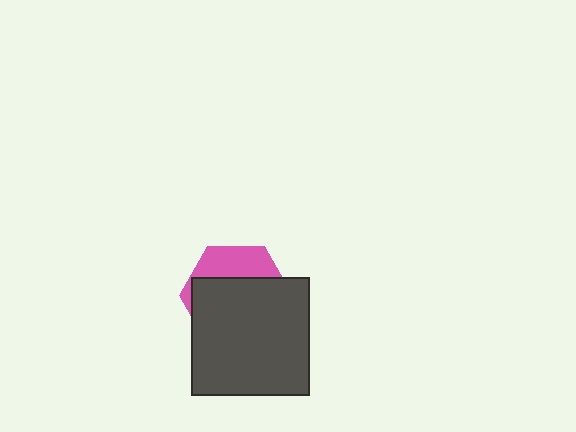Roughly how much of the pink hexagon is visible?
A small part of it is visible (roughly 31%).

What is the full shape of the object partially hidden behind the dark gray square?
The partially hidden object is a pink hexagon.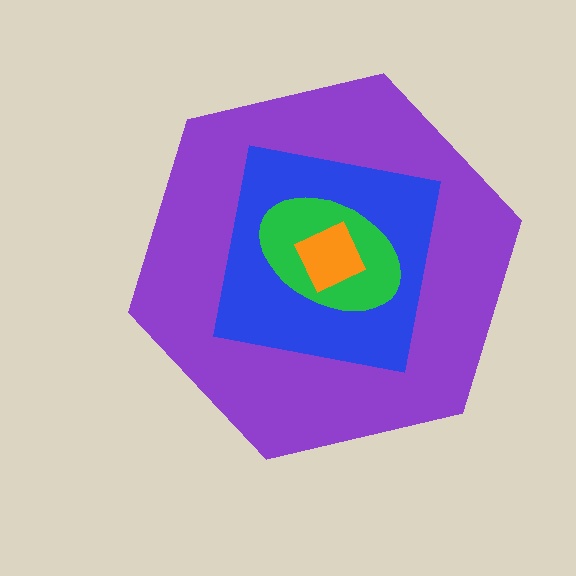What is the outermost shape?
The purple hexagon.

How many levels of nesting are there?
4.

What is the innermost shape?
The orange square.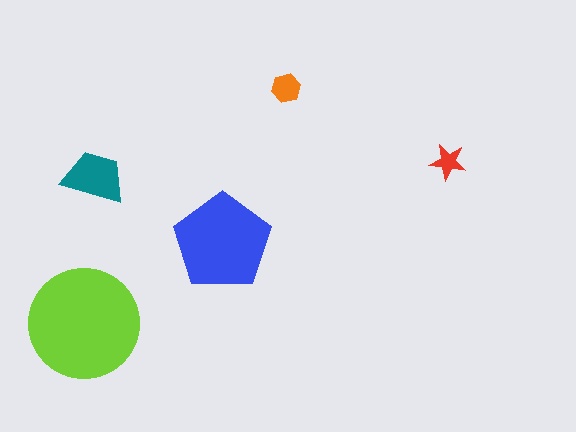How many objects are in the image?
There are 5 objects in the image.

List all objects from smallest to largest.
The red star, the orange hexagon, the teal trapezoid, the blue pentagon, the lime circle.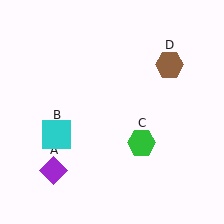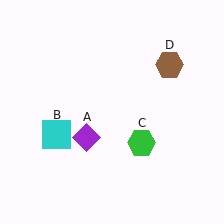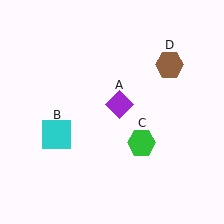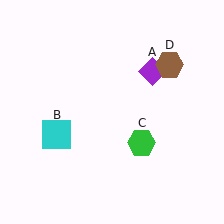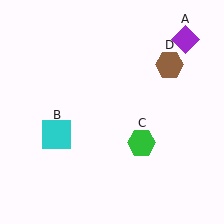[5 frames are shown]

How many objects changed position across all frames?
1 object changed position: purple diamond (object A).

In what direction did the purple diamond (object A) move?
The purple diamond (object A) moved up and to the right.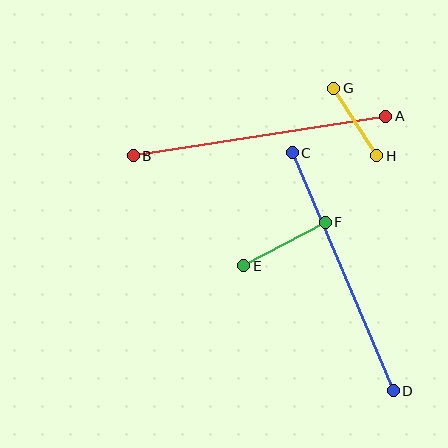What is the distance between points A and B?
The distance is approximately 256 pixels.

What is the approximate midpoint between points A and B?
The midpoint is at approximately (260, 136) pixels.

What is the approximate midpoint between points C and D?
The midpoint is at approximately (343, 272) pixels.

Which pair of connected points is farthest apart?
Points C and D are farthest apart.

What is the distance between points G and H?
The distance is approximately 80 pixels.